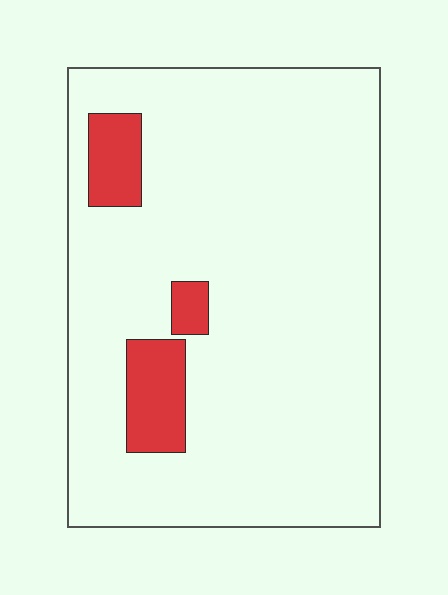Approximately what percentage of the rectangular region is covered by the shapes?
Approximately 10%.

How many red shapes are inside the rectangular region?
3.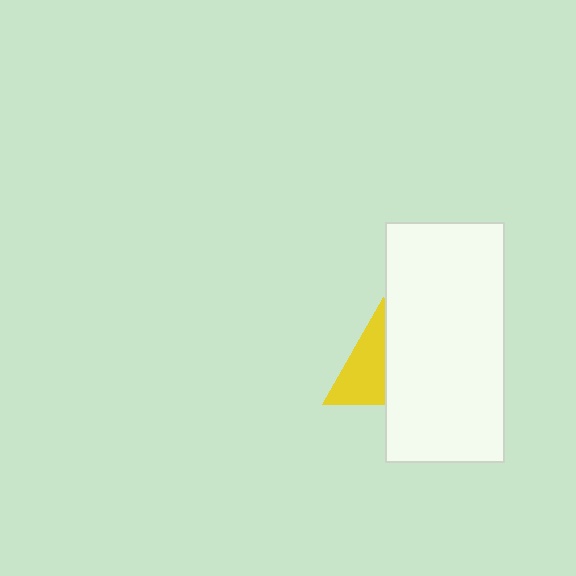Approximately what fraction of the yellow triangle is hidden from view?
Roughly 47% of the yellow triangle is hidden behind the white rectangle.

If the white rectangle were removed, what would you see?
You would see the complete yellow triangle.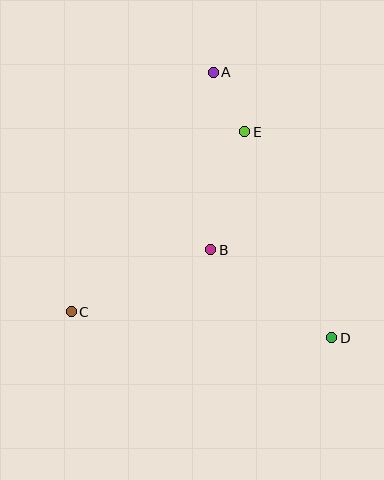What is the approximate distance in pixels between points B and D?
The distance between B and D is approximately 150 pixels.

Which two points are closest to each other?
Points A and E are closest to each other.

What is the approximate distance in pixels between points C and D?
The distance between C and D is approximately 262 pixels.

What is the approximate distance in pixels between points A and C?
The distance between A and C is approximately 279 pixels.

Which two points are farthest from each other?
Points A and D are farthest from each other.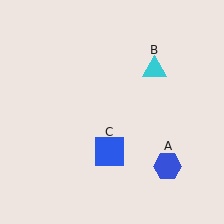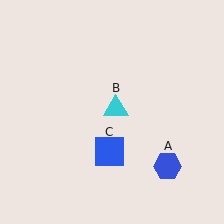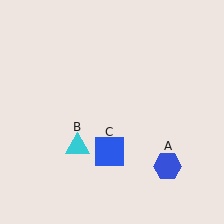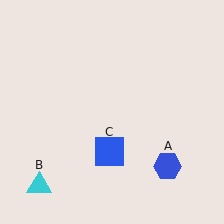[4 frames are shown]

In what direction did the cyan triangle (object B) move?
The cyan triangle (object B) moved down and to the left.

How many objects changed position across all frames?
1 object changed position: cyan triangle (object B).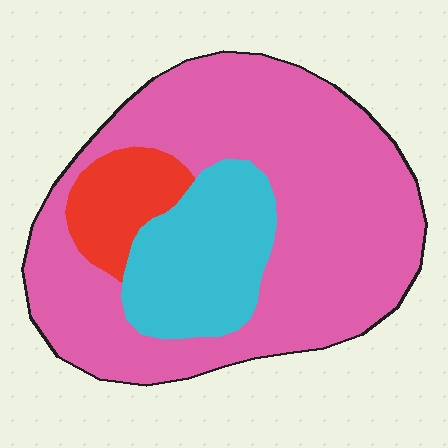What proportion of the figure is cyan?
Cyan takes up about one fifth (1/5) of the figure.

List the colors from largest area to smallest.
From largest to smallest: pink, cyan, red.